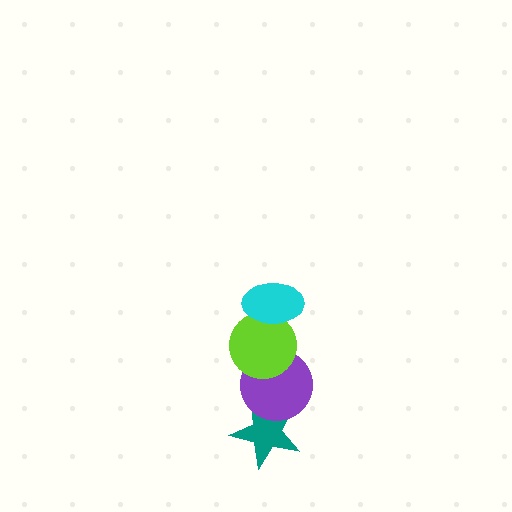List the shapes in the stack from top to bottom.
From top to bottom: the cyan ellipse, the lime circle, the purple circle, the teal star.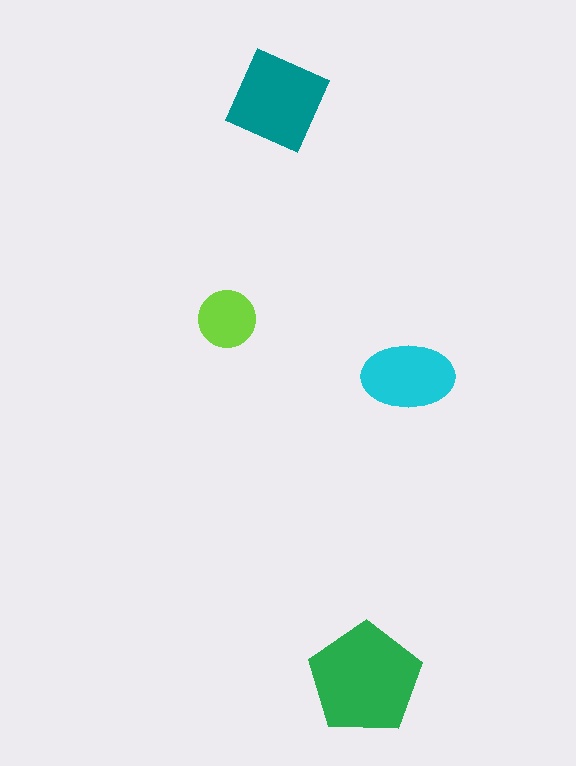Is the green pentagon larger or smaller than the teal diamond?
Larger.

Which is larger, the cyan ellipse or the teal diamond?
The teal diamond.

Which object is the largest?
The green pentagon.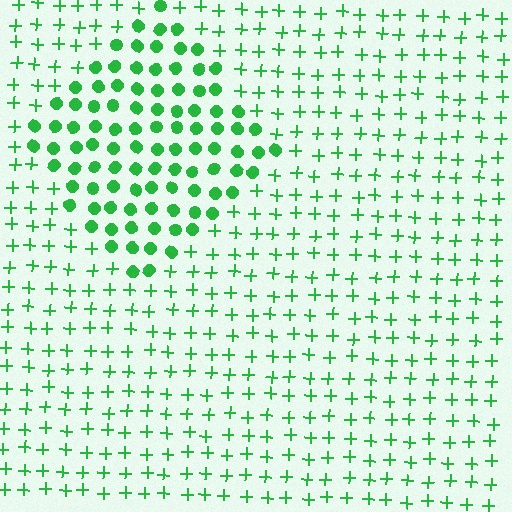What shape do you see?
I see a diamond.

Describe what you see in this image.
The image is filled with small green elements arranged in a uniform grid. A diamond-shaped region contains circles, while the surrounding area contains plus signs. The boundary is defined purely by the change in element shape.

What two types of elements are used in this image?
The image uses circles inside the diamond region and plus signs outside it.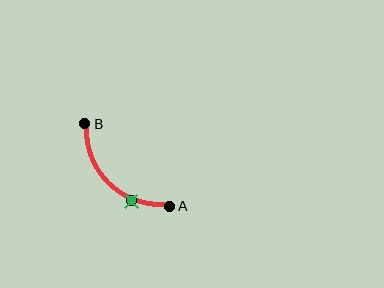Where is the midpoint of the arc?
The arc midpoint is the point on the curve farthest from the straight line joining A and B. It sits below and to the left of that line.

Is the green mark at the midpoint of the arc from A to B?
No. The green mark lies on the arc but is closer to endpoint A. The arc midpoint would be at the point on the curve equidistant along the arc from both A and B.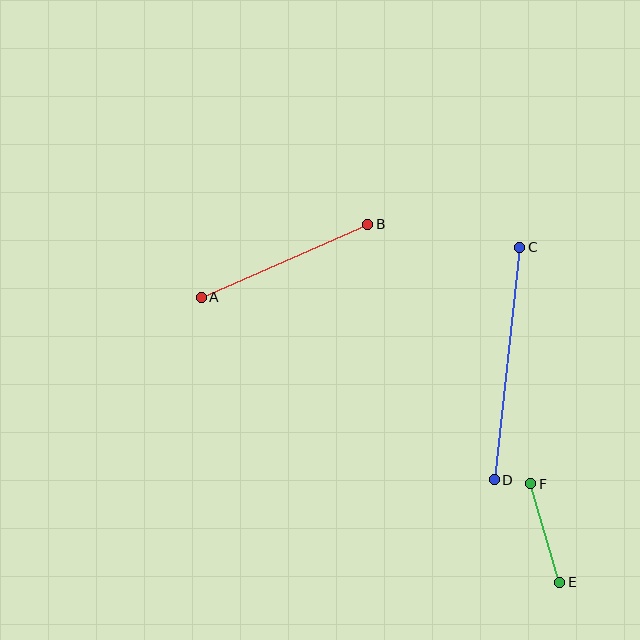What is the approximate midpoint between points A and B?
The midpoint is at approximately (284, 261) pixels.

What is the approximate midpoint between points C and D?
The midpoint is at approximately (507, 364) pixels.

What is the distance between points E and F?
The distance is approximately 103 pixels.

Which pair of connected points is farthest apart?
Points C and D are farthest apart.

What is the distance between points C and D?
The distance is approximately 234 pixels.